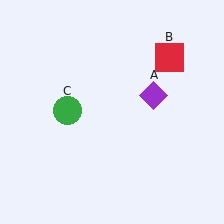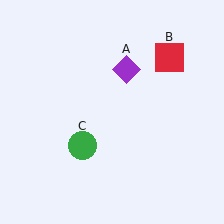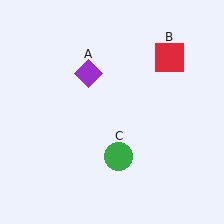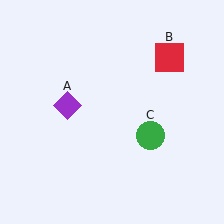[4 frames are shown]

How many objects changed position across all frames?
2 objects changed position: purple diamond (object A), green circle (object C).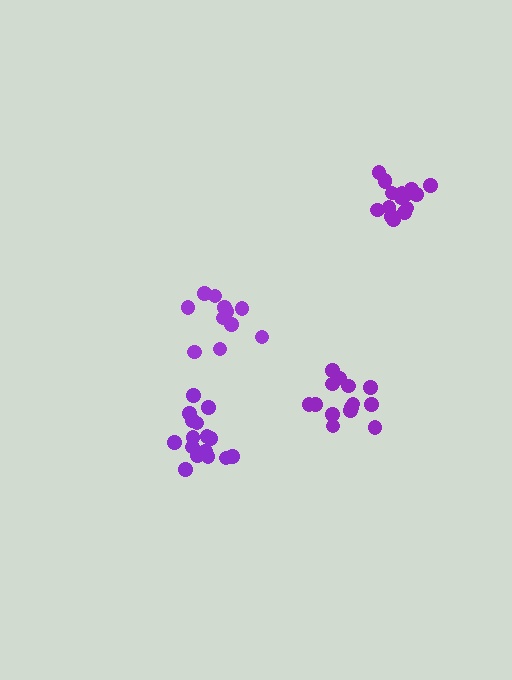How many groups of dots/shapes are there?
There are 4 groups.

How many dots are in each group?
Group 1: 17 dots, Group 2: 14 dots, Group 3: 12 dots, Group 4: 16 dots (59 total).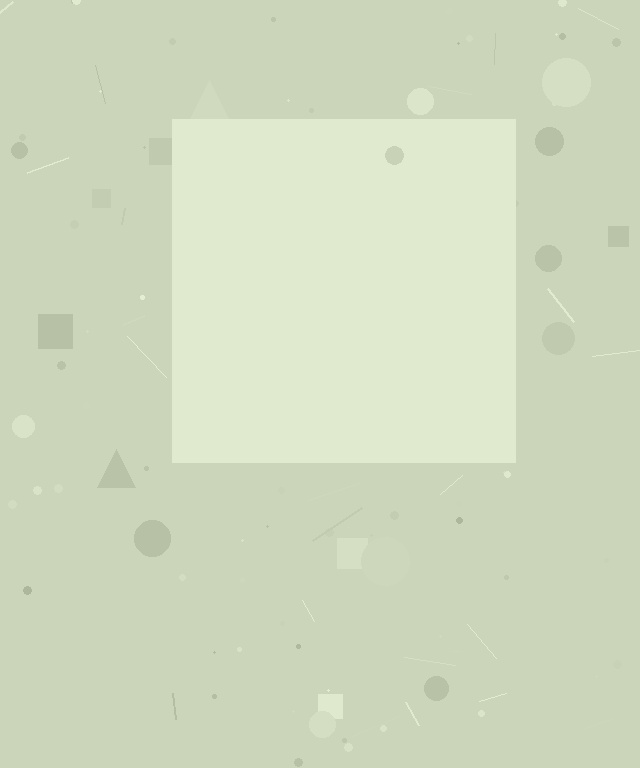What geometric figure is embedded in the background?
A square is embedded in the background.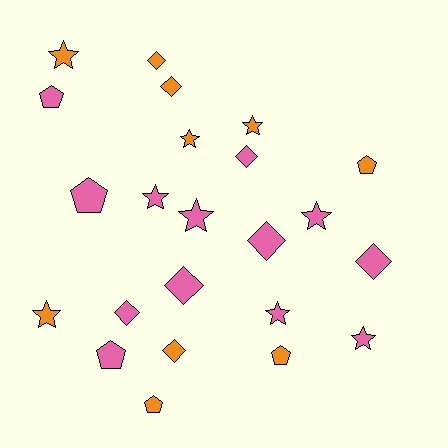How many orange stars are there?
There are 4 orange stars.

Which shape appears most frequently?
Star, with 9 objects.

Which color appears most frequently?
Pink, with 13 objects.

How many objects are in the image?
There are 23 objects.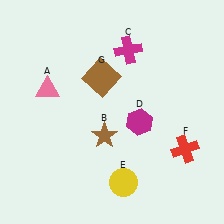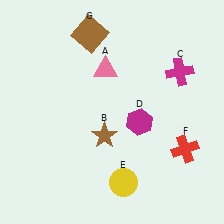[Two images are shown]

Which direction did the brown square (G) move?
The brown square (G) moved up.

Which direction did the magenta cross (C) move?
The magenta cross (C) moved right.